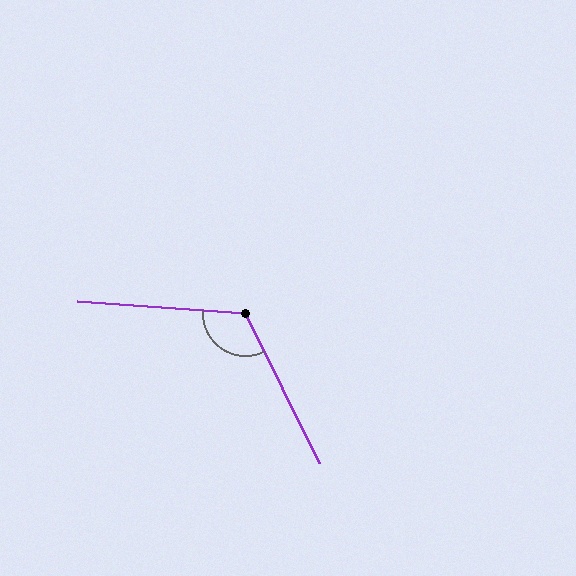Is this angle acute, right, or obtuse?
It is obtuse.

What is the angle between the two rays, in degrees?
Approximately 120 degrees.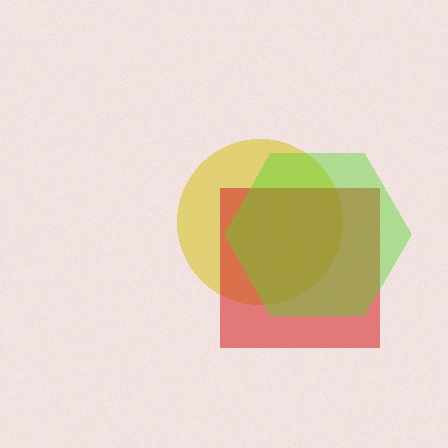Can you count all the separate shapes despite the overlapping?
Yes, there are 3 separate shapes.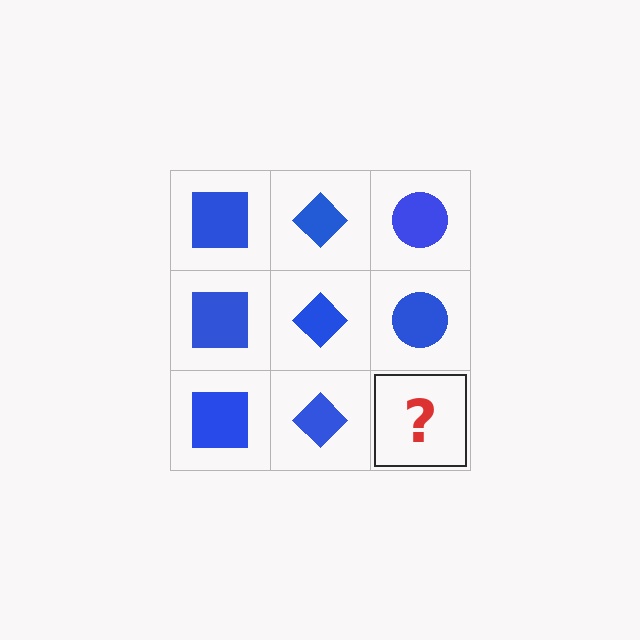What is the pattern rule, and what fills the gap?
The rule is that each column has a consistent shape. The gap should be filled with a blue circle.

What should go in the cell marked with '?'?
The missing cell should contain a blue circle.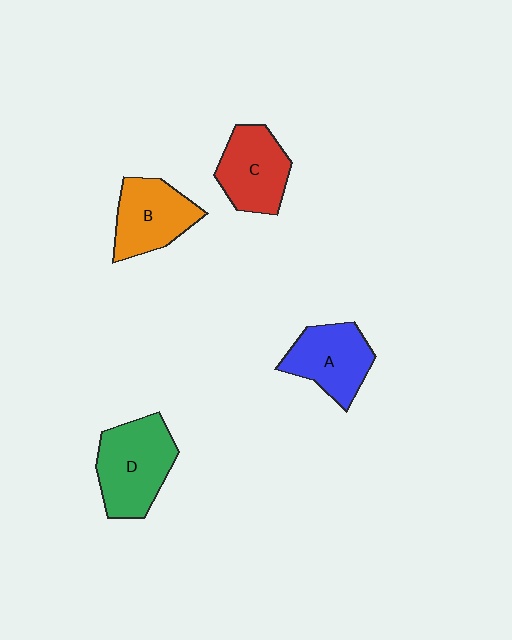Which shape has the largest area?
Shape D (green).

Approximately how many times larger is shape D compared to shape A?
Approximately 1.2 times.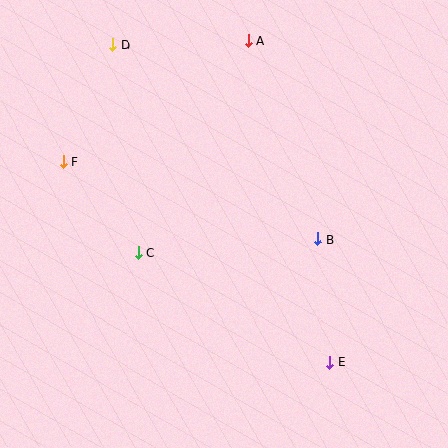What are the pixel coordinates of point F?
Point F is at (63, 162).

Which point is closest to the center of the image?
Point C at (138, 252) is closest to the center.